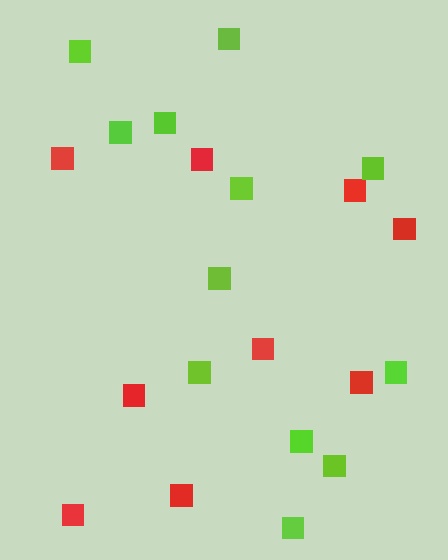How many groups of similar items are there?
There are 2 groups: one group of red squares (9) and one group of lime squares (12).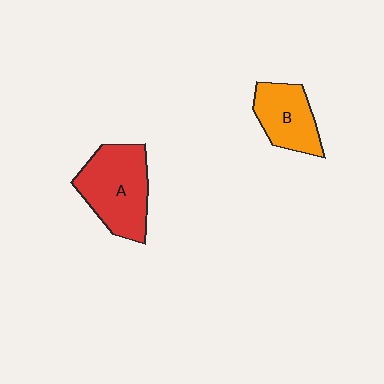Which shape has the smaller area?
Shape B (orange).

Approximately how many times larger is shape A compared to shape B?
Approximately 1.5 times.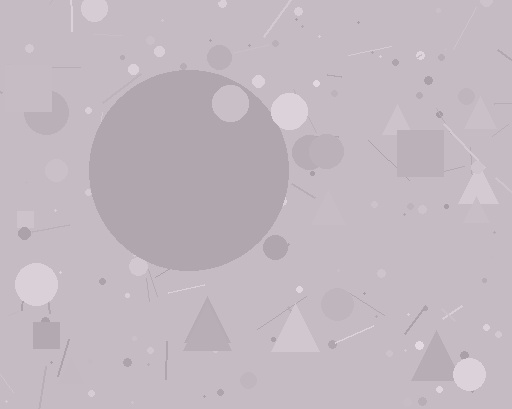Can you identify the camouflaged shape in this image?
The camouflaged shape is a circle.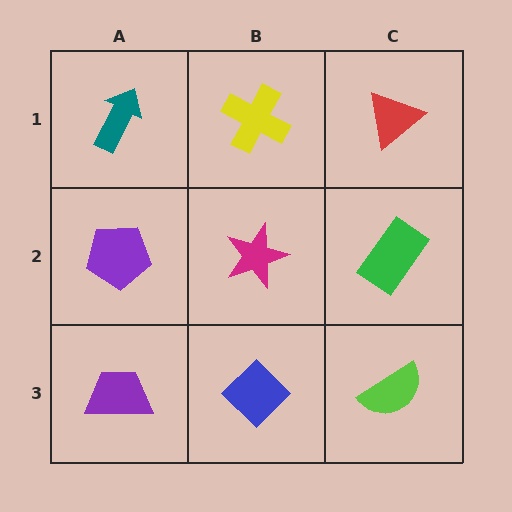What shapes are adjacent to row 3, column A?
A purple pentagon (row 2, column A), a blue diamond (row 3, column B).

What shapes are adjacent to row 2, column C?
A red triangle (row 1, column C), a lime semicircle (row 3, column C), a magenta star (row 2, column B).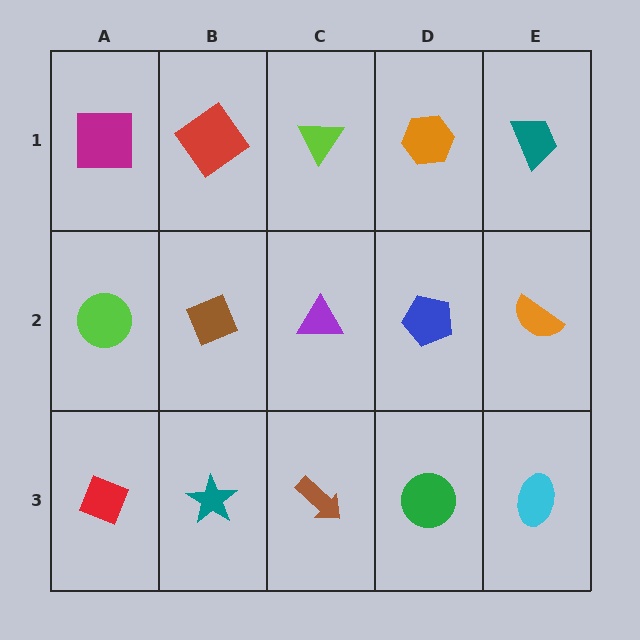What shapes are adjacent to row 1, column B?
A brown diamond (row 2, column B), a magenta square (row 1, column A), a lime triangle (row 1, column C).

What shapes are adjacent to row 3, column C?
A purple triangle (row 2, column C), a teal star (row 3, column B), a green circle (row 3, column D).